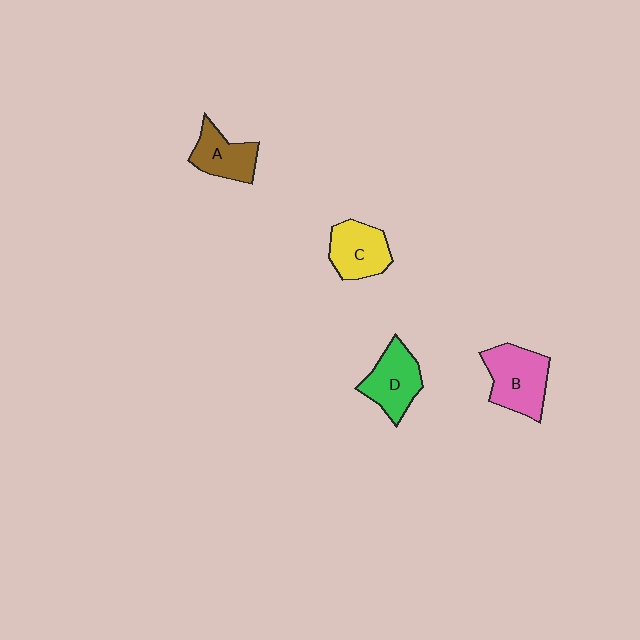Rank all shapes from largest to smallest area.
From largest to smallest: B (pink), D (green), C (yellow), A (brown).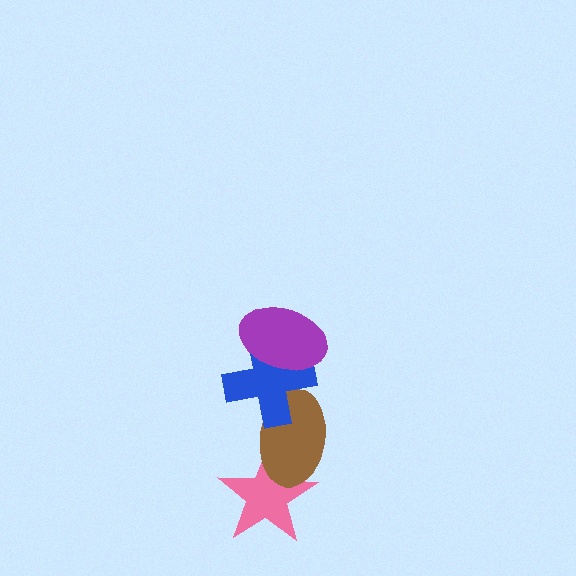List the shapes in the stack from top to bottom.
From top to bottom: the purple ellipse, the blue cross, the brown ellipse, the pink star.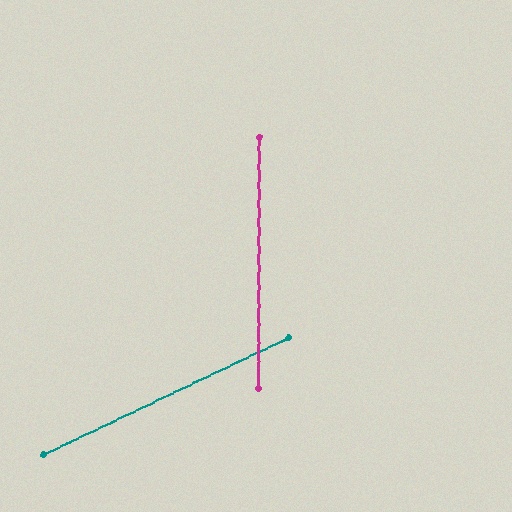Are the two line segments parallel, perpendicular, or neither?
Neither parallel nor perpendicular — they differ by about 64°.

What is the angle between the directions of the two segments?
Approximately 64 degrees.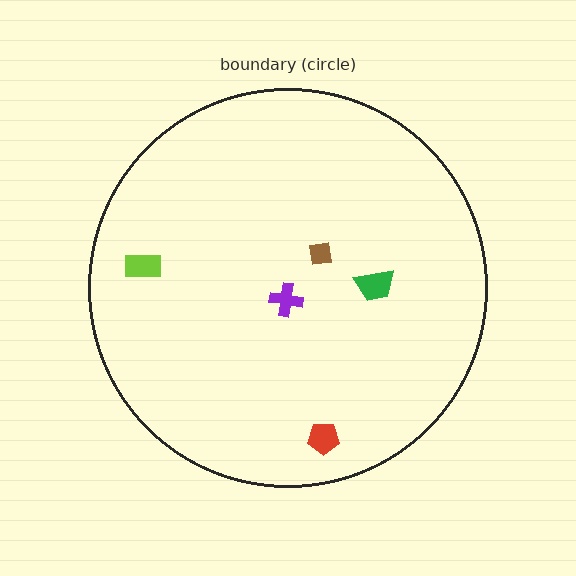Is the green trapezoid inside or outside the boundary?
Inside.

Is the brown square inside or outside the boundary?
Inside.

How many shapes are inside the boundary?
5 inside, 0 outside.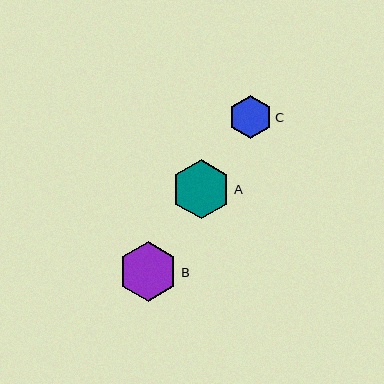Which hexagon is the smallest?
Hexagon C is the smallest with a size of approximately 43 pixels.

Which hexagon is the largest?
Hexagon B is the largest with a size of approximately 60 pixels.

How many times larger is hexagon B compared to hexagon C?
Hexagon B is approximately 1.4 times the size of hexagon C.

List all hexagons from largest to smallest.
From largest to smallest: B, A, C.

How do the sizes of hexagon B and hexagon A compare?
Hexagon B and hexagon A are approximately the same size.